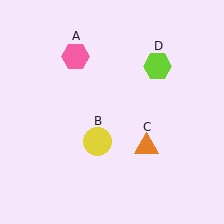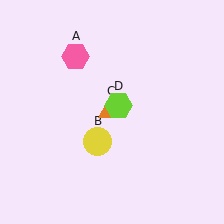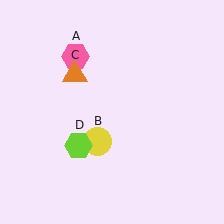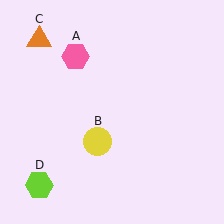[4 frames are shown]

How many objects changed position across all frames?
2 objects changed position: orange triangle (object C), lime hexagon (object D).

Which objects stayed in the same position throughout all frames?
Pink hexagon (object A) and yellow circle (object B) remained stationary.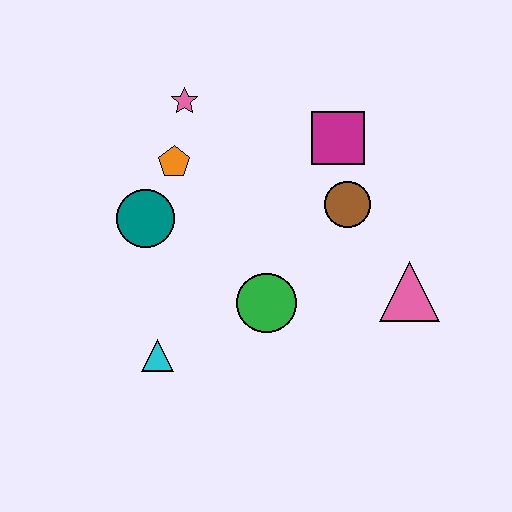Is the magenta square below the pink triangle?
No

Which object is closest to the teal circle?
The orange pentagon is closest to the teal circle.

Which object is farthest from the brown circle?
The cyan triangle is farthest from the brown circle.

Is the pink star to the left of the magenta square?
Yes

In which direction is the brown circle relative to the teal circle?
The brown circle is to the right of the teal circle.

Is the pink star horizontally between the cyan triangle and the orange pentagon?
No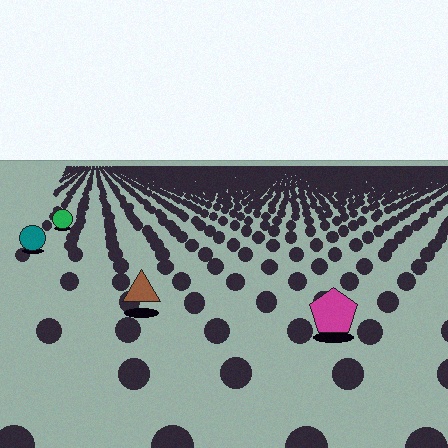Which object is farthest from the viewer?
The green circle is farthest from the viewer. It appears smaller and the ground texture around it is denser.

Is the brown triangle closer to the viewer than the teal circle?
Yes. The brown triangle is closer — you can tell from the texture gradient: the ground texture is coarser near it.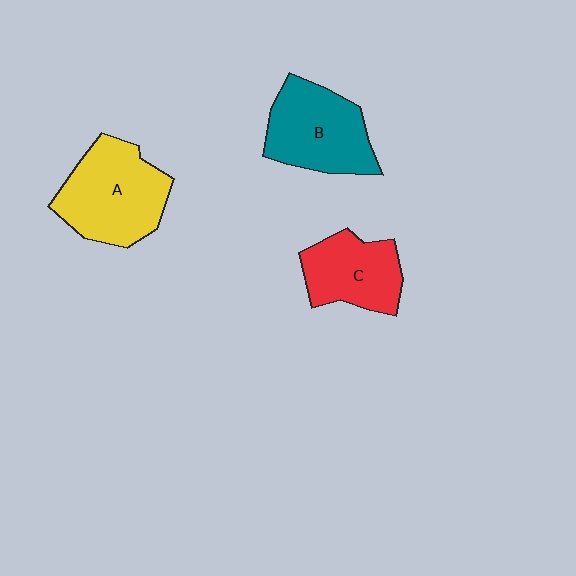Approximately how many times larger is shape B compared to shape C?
Approximately 1.3 times.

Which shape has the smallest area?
Shape C (red).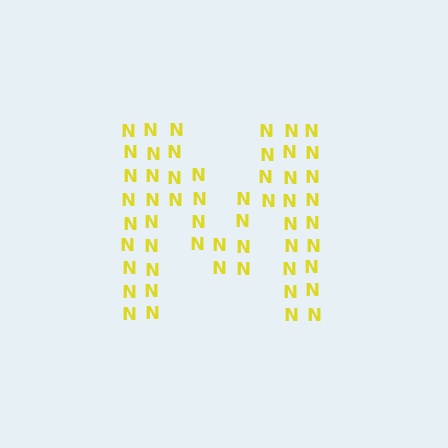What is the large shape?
The large shape is the letter M.